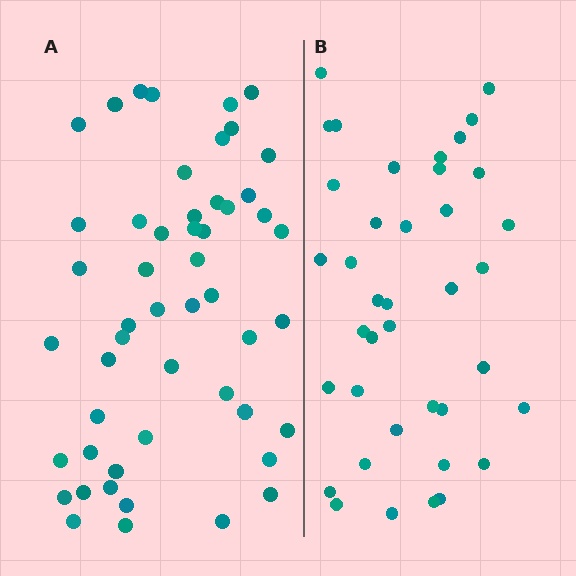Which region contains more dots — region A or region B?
Region A (the left region) has more dots.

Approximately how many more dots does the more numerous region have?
Region A has roughly 12 or so more dots than region B.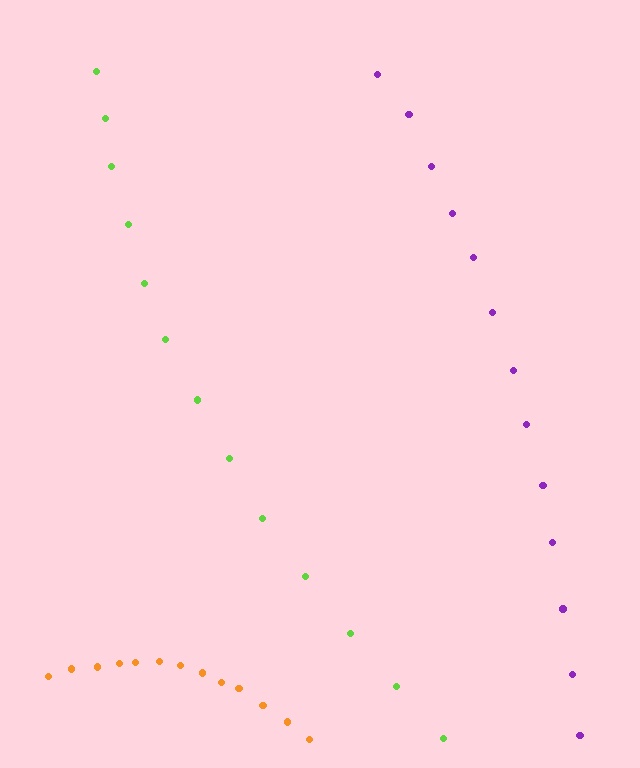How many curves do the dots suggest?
There are 3 distinct paths.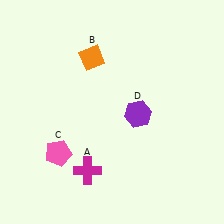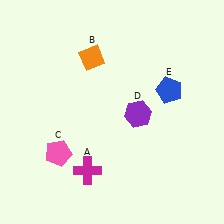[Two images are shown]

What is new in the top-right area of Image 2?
A blue pentagon (E) was added in the top-right area of Image 2.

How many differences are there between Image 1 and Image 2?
There is 1 difference between the two images.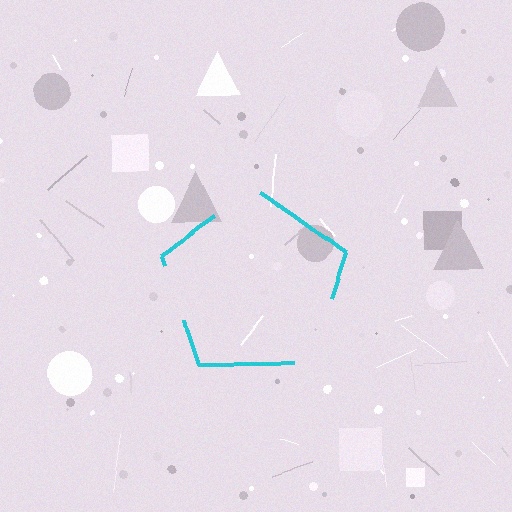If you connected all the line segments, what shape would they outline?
They would outline a pentagon.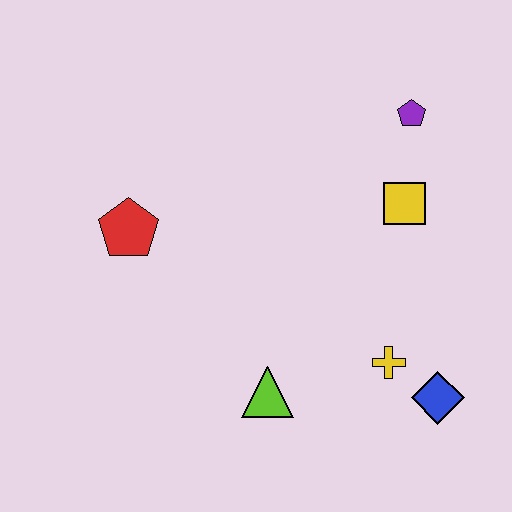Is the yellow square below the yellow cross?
No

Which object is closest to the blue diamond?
The yellow cross is closest to the blue diamond.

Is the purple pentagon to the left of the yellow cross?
No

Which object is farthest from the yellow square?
The red pentagon is farthest from the yellow square.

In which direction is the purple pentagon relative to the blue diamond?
The purple pentagon is above the blue diamond.